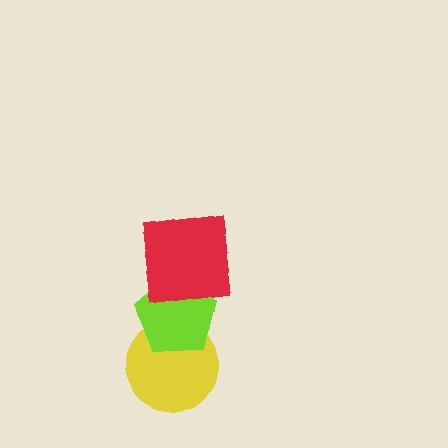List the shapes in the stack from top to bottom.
From top to bottom: the red square, the lime pentagon, the yellow circle.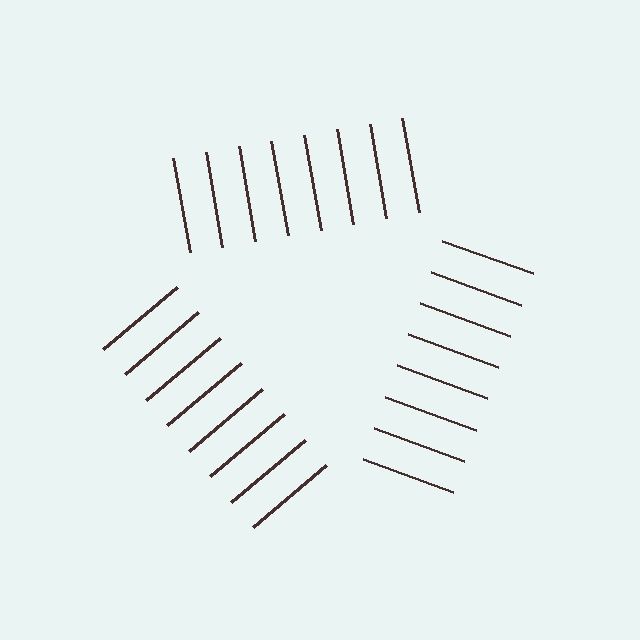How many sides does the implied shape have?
3 sides — the line-ends trace a triangle.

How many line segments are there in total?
24 — 8 along each of the 3 edges.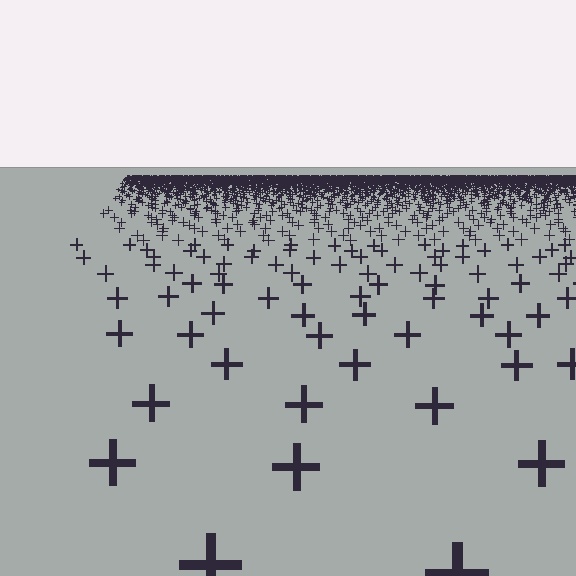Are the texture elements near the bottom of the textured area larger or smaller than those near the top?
Larger. Near the bottom, elements are closer to the viewer and appear at a bigger on-screen size.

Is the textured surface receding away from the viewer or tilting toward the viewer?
The surface is receding away from the viewer. Texture elements get smaller and denser toward the top.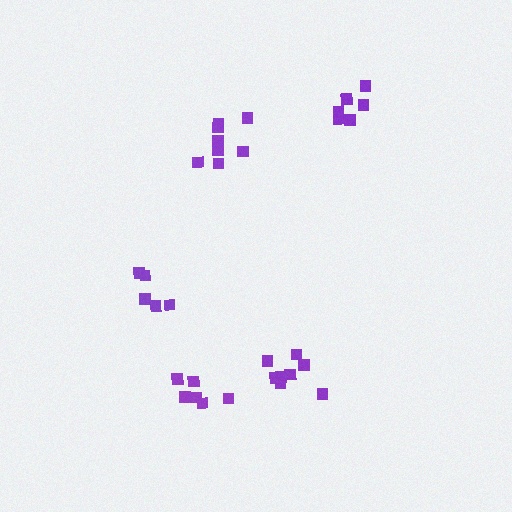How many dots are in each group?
Group 1: 8 dots, Group 2: 8 dots, Group 3: 6 dots, Group 4: 5 dots, Group 5: 6 dots (33 total).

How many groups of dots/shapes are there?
There are 5 groups.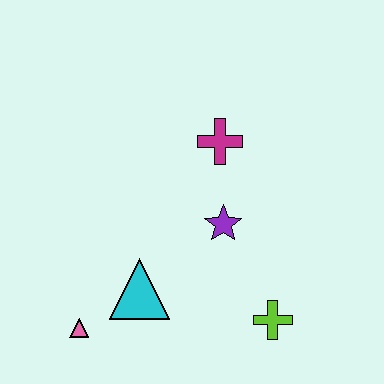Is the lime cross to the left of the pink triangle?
No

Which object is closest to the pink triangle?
The cyan triangle is closest to the pink triangle.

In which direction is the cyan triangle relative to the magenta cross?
The cyan triangle is below the magenta cross.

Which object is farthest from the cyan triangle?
The magenta cross is farthest from the cyan triangle.